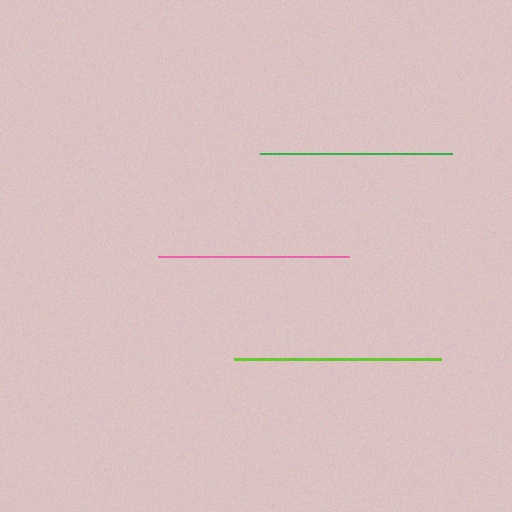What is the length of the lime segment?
The lime segment is approximately 207 pixels long.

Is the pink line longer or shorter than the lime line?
The lime line is longer than the pink line.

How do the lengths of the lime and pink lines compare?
The lime and pink lines are approximately the same length.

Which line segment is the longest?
The lime line is the longest at approximately 207 pixels.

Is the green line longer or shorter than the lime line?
The lime line is longer than the green line.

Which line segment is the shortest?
The pink line is the shortest at approximately 190 pixels.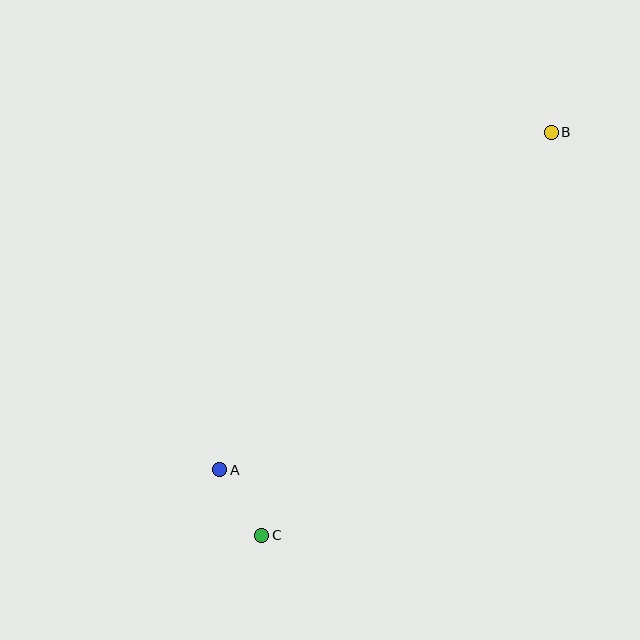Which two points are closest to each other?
Points A and C are closest to each other.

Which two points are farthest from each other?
Points B and C are farthest from each other.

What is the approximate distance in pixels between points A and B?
The distance between A and B is approximately 473 pixels.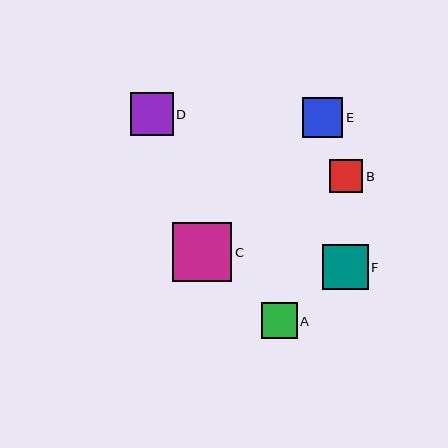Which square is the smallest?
Square B is the smallest with a size of approximately 33 pixels.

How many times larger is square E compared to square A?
Square E is approximately 1.1 times the size of square A.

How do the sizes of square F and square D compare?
Square F and square D are approximately the same size.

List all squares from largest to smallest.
From largest to smallest: C, F, D, E, A, B.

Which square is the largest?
Square C is the largest with a size of approximately 59 pixels.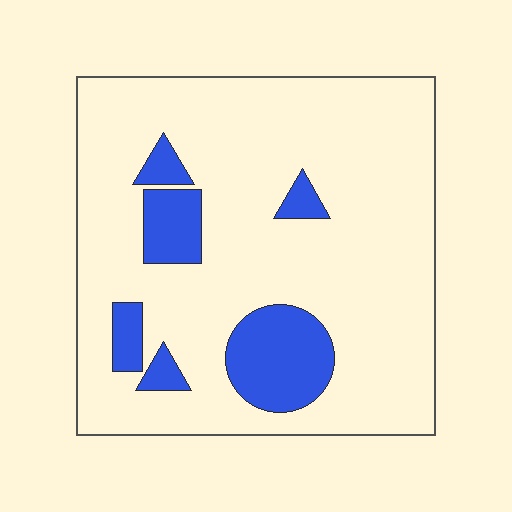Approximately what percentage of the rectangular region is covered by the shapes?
Approximately 15%.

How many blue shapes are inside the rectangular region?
6.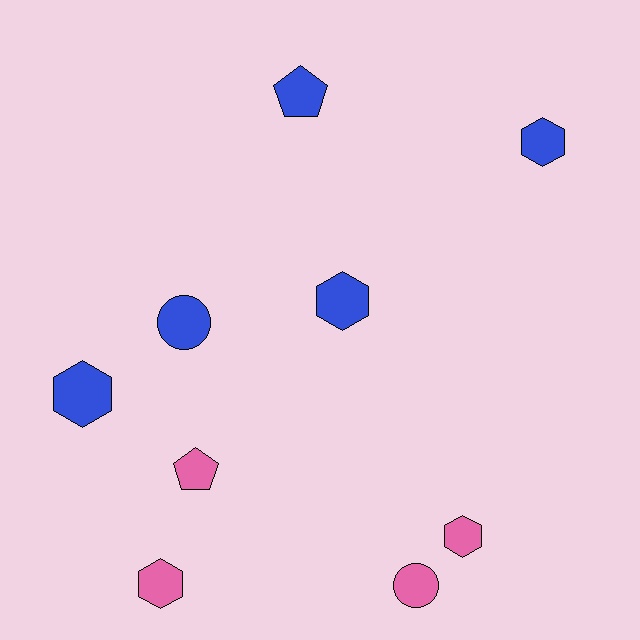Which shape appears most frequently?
Hexagon, with 5 objects.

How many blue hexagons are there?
There are 3 blue hexagons.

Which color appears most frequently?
Blue, with 5 objects.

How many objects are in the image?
There are 9 objects.